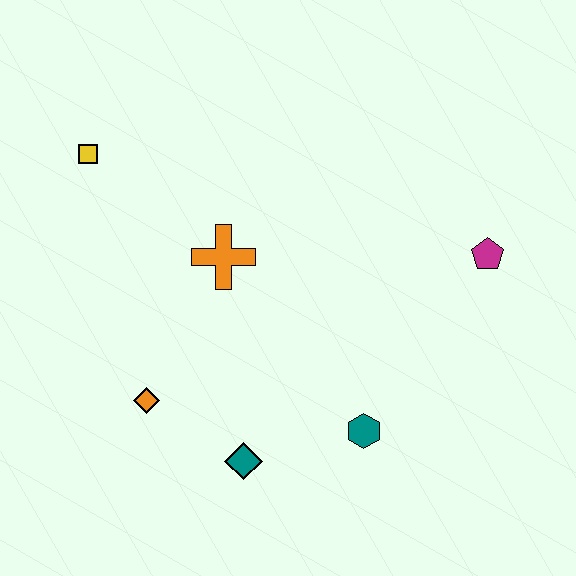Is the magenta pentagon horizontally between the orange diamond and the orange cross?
No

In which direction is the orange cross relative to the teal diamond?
The orange cross is above the teal diamond.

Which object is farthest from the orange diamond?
The magenta pentagon is farthest from the orange diamond.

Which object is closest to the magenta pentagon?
The teal hexagon is closest to the magenta pentagon.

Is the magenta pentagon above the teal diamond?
Yes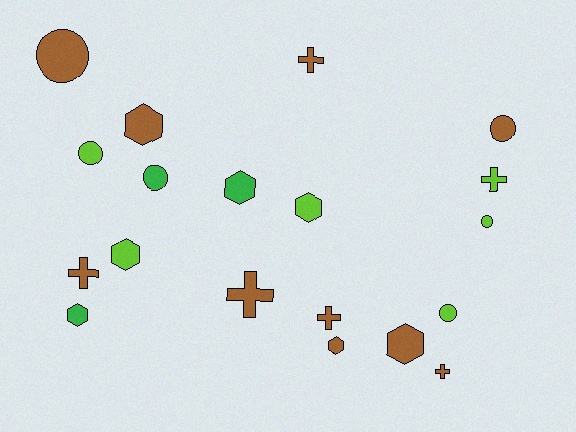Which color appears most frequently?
Brown, with 10 objects.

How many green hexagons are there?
There are 2 green hexagons.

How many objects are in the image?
There are 19 objects.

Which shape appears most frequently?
Hexagon, with 7 objects.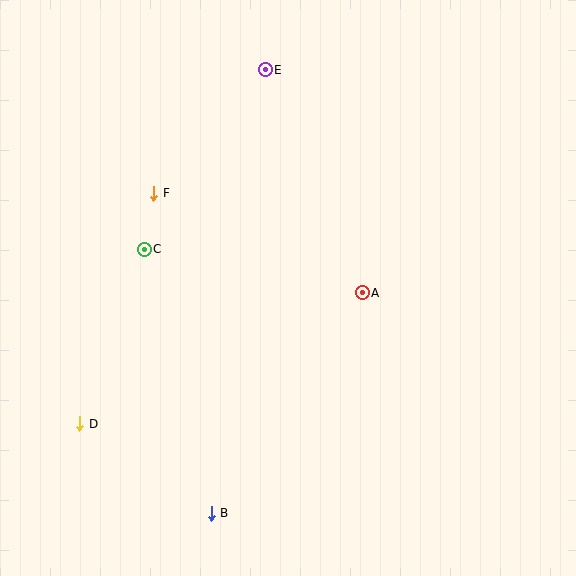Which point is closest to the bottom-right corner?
Point A is closest to the bottom-right corner.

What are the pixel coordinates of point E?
Point E is at (265, 70).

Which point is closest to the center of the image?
Point A at (362, 293) is closest to the center.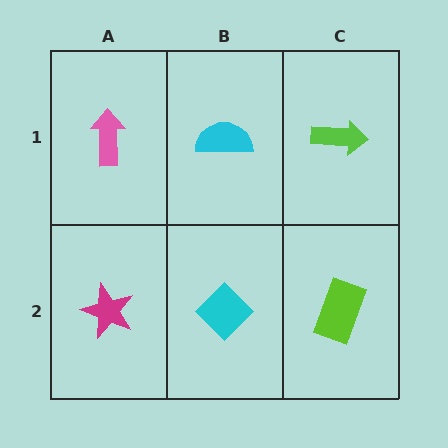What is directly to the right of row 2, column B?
A lime rectangle.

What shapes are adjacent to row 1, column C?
A lime rectangle (row 2, column C), a cyan semicircle (row 1, column B).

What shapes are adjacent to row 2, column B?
A cyan semicircle (row 1, column B), a magenta star (row 2, column A), a lime rectangle (row 2, column C).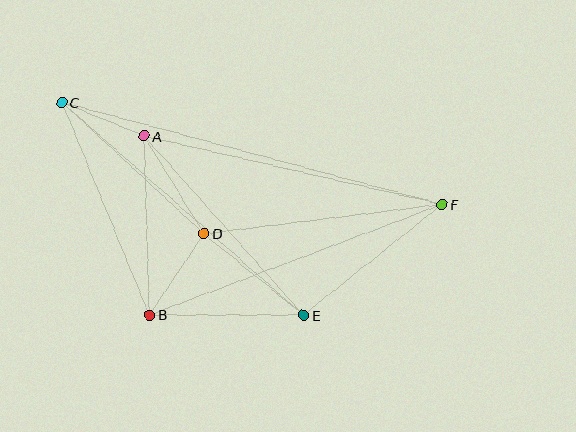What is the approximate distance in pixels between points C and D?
The distance between C and D is approximately 193 pixels.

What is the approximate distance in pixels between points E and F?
The distance between E and F is approximately 177 pixels.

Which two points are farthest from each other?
Points C and F are farthest from each other.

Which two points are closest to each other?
Points A and C are closest to each other.